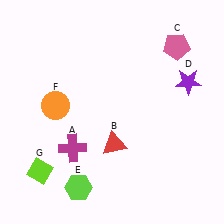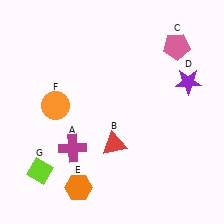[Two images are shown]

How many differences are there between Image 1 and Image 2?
There is 1 difference between the two images.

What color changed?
The hexagon (E) changed from lime in Image 1 to orange in Image 2.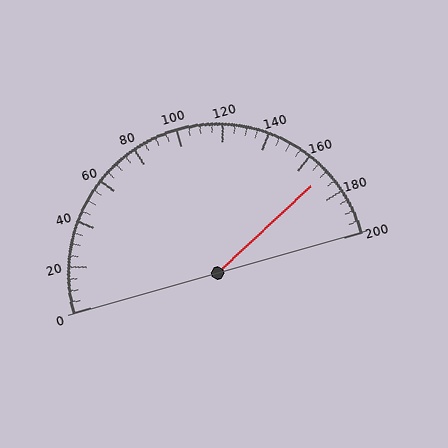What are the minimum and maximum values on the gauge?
The gauge ranges from 0 to 200.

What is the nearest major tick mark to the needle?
The nearest major tick mark is 160.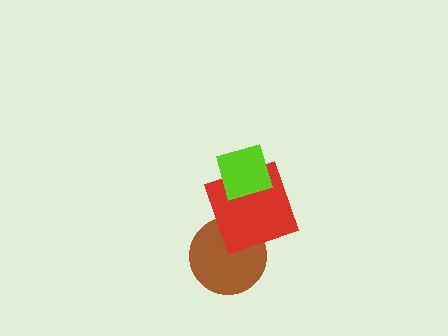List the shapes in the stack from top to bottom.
From top to bottom: the lime diamond, the red square, the brown circle.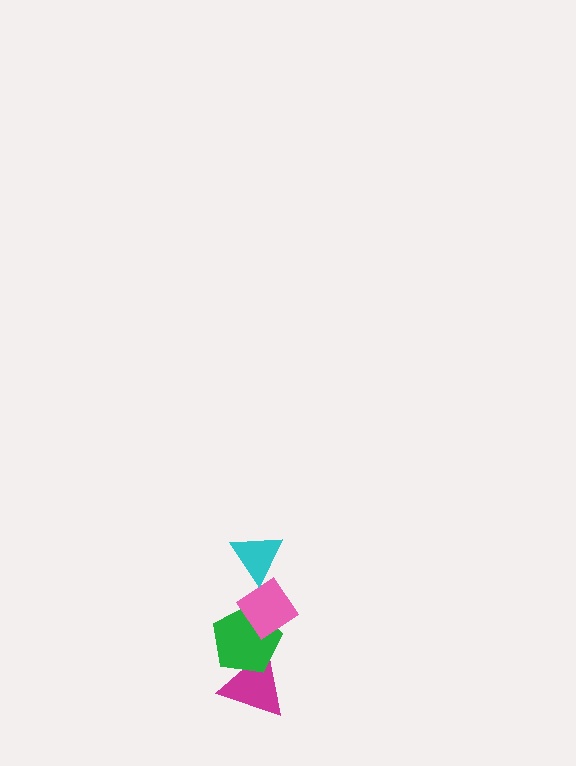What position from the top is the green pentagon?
The green pentagon is 3rd from the top.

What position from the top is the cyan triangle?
The cyan triangle is 1st from the top.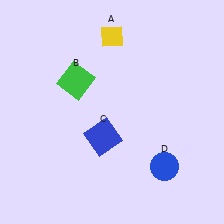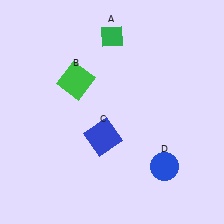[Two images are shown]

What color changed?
The diamond (A) changed from yellow in Image 1 to green in Image 2.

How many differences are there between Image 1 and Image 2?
There is 1 difference between the two images.